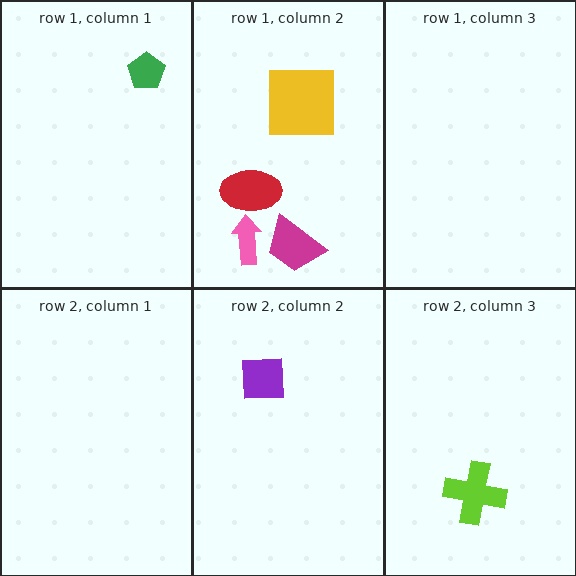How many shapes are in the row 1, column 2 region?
4.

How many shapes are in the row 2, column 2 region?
1.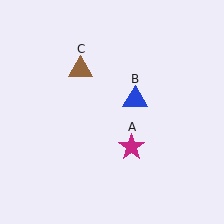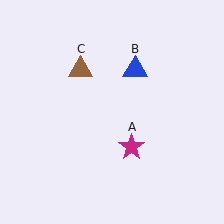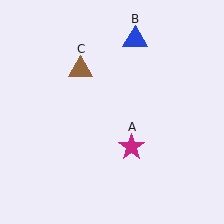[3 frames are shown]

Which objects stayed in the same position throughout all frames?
Magenta star (object A) and brown triangle (object C) remained stationary.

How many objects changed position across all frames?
1 object changed position: blue triangle (object B).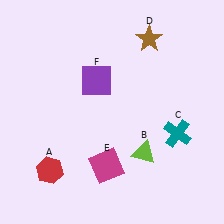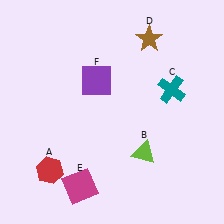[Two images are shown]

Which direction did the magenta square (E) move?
The magenta square (E) moved left.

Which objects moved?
The objects that moved are: the teal cross (C), the magenta square (E).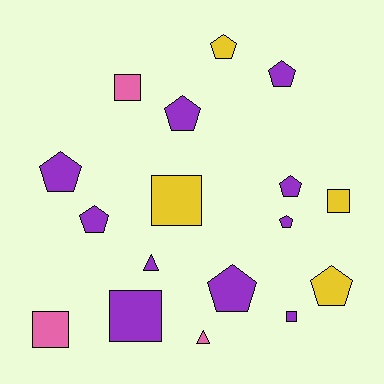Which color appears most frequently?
Purple, with 10 objects.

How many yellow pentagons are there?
There are 2 yellow pentagons.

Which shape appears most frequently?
Pentagon, with 9 objects.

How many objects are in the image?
There are 17 objects.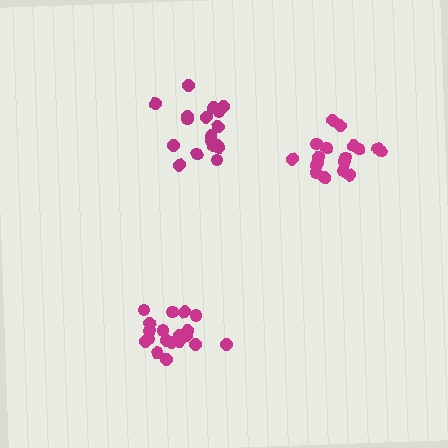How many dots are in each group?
Group 1: 19 dots, Group 2: 19 dots, Group 3: 18 dots (56 total).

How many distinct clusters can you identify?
There are 3 distinct clusters.